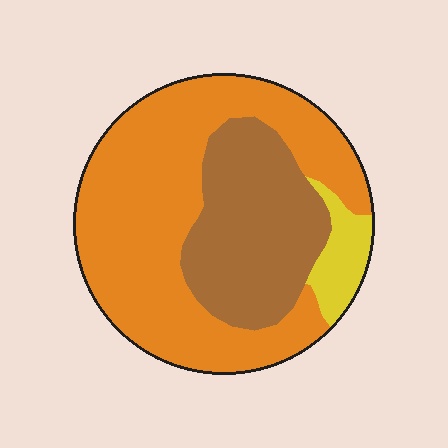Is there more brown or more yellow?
Brown.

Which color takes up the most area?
Orange, at roughly 60%.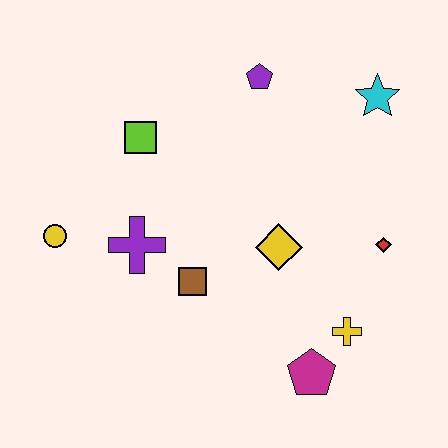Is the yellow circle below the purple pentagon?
Yes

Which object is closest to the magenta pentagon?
The yellow cross is closest to the magenta pentagon.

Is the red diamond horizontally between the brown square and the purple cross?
No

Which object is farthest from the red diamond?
The yellow circle is farthest from the red diamond.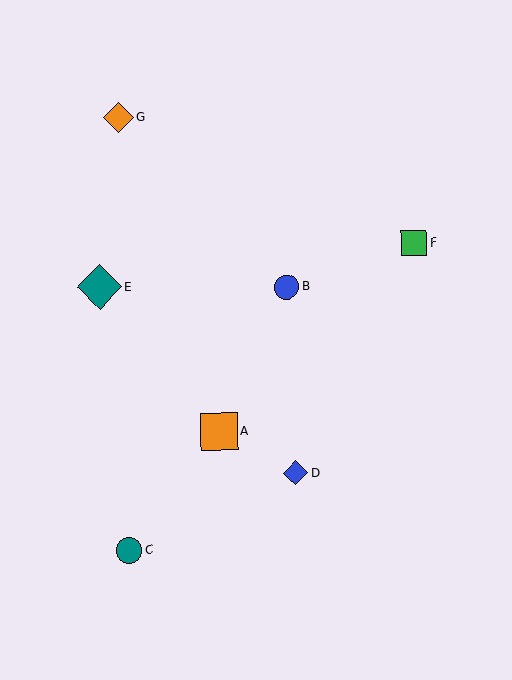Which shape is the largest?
The teal diamond (labeled E) is the largest.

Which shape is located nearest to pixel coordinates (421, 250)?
The green square (labeled F) at (414, 243) is nearest to that location.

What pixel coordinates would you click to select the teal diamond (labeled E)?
Click at (99, 287) to select the teal diamond E.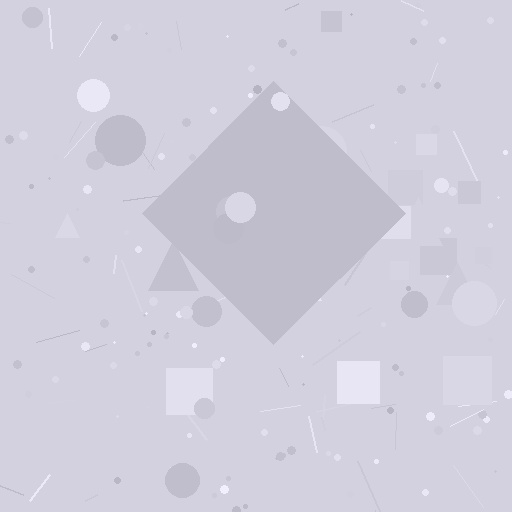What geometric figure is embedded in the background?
A diamond is embedded in the background.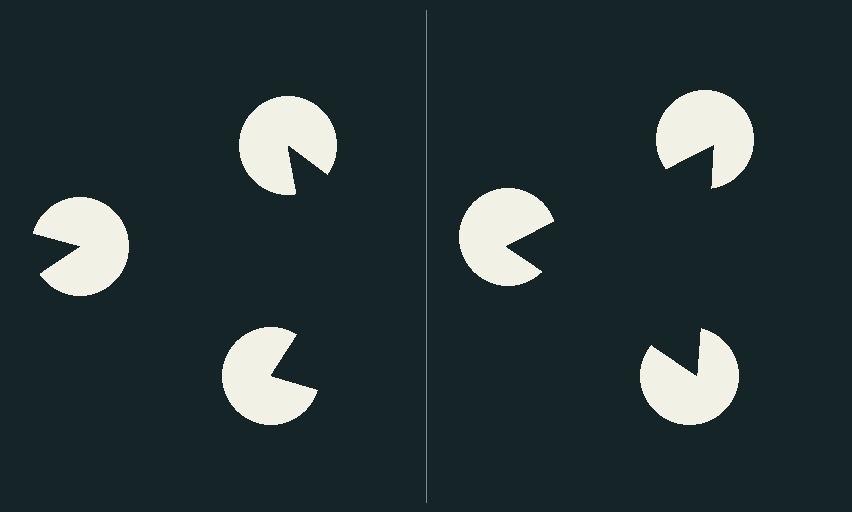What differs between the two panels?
The pac-man discs are positioned identically on both sides; only the wedge orientations differ. On the right they align to a triangle; on the left they are misaligned.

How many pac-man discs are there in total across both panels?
6 — 3 on each side.